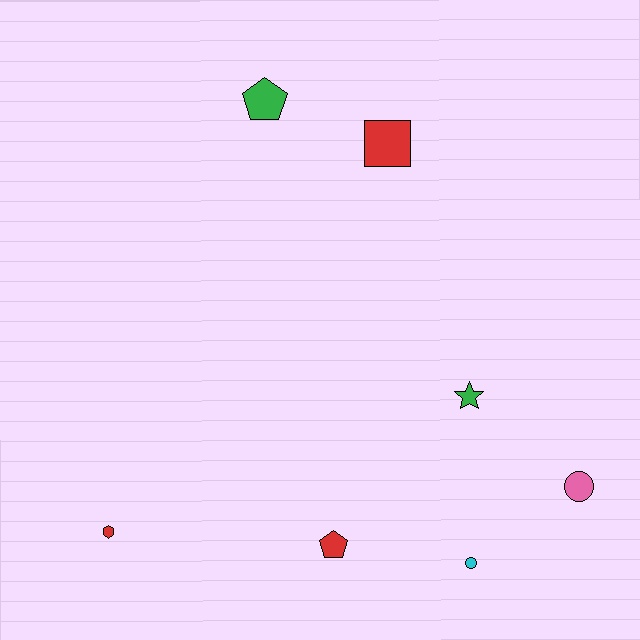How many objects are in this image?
There are 7 objects.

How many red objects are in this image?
There are 3 red objects.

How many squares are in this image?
There is 1 square.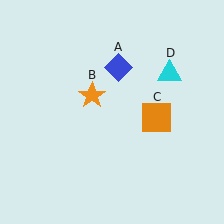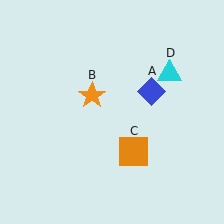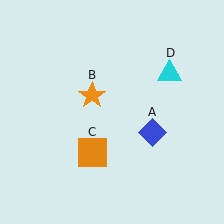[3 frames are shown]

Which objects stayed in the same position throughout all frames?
Orange star (object B) and cyan triangle (object D) remained stationary.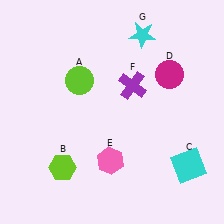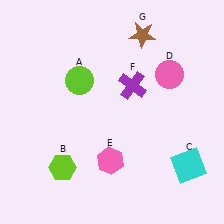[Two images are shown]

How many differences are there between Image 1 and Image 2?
There are 2 differences between the two images.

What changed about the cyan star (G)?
In Image 1, G is cyan. In Image 2, it changed to brown.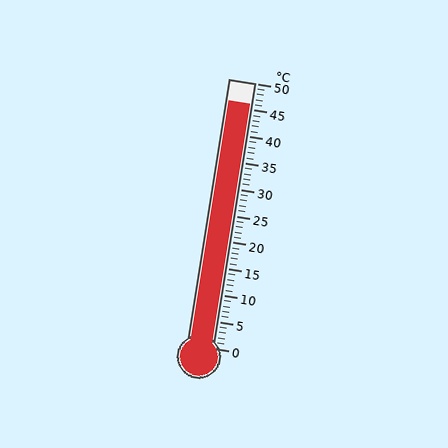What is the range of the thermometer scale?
The thermometer scale ranges from 0°C to 50°C.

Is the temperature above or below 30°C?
The temperature is above 30°C.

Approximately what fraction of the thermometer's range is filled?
The thermometer is filled to approximately 90% of its range.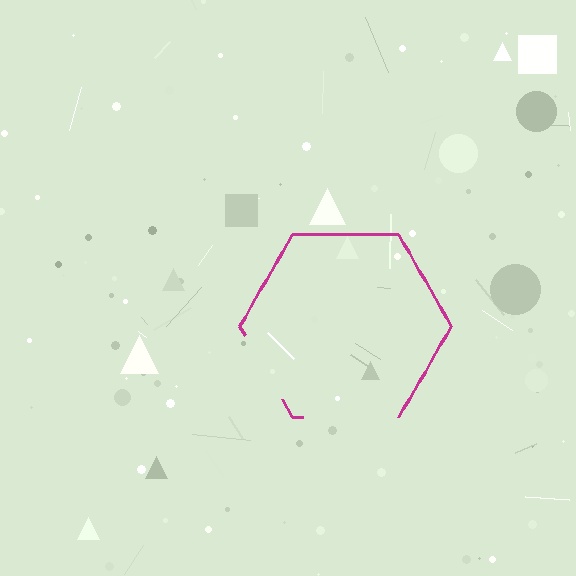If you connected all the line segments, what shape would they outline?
They would outline a hexagon.